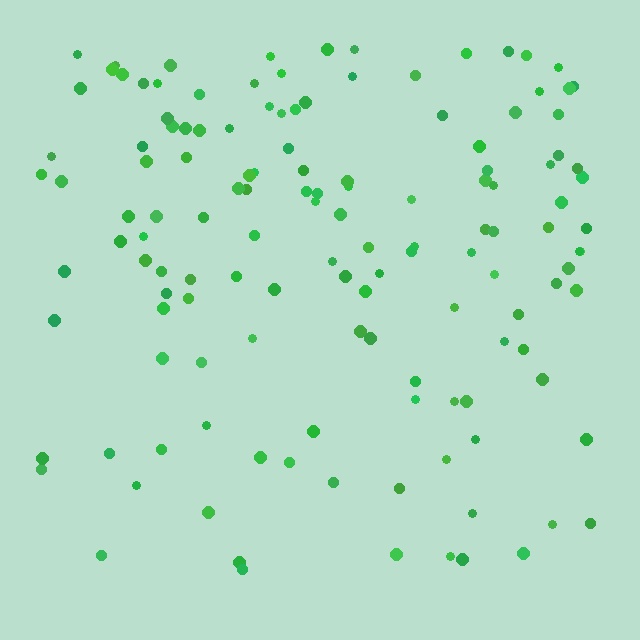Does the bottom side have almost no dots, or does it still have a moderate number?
Still a moderate number, just noticeably fewer than the top.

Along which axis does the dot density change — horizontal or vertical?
Vertical.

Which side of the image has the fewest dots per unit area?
The bottom.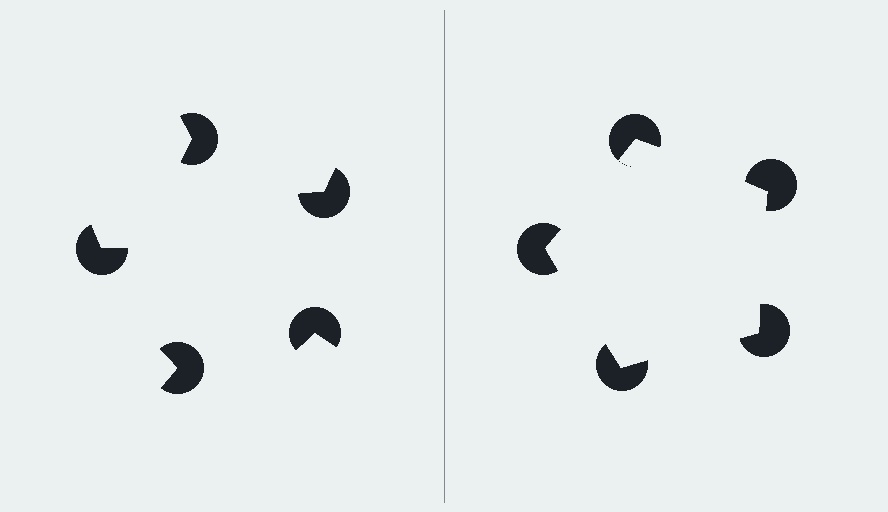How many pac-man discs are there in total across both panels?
10 — 5 on each side.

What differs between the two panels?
The pac-man discs are positioned identically on both sides; only the wedge orientations differ. On the right they align to a pentagon; on the left they are misaligned.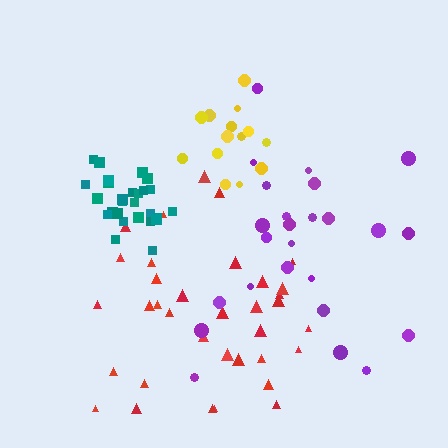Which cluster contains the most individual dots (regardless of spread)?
Red (35).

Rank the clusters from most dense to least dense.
teal, yellow, red, purple.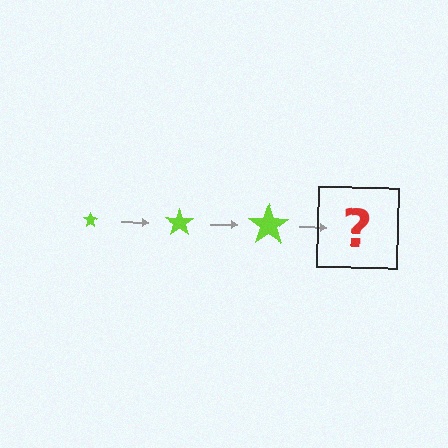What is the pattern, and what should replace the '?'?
The pattern is that the star gets progressively larger each step. The '?' should be a lime star, larger than the previous one.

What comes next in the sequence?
The next element should be a lime star, larger than the previous one.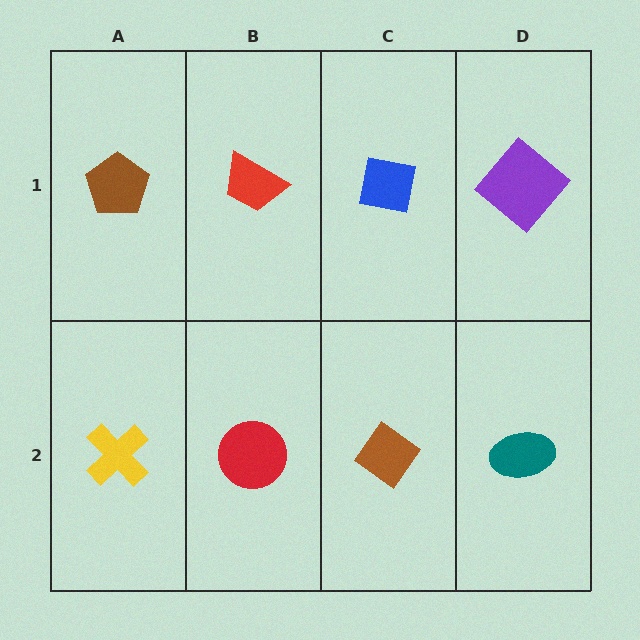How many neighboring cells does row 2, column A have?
2.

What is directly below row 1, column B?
A red circle.